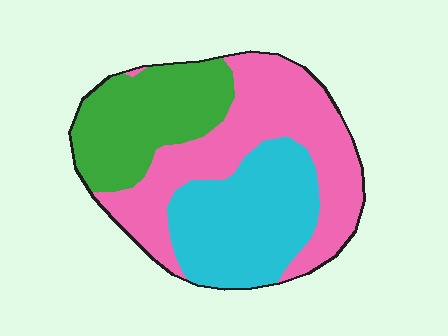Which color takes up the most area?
Pink, at roughly 40%.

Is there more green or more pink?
Pink.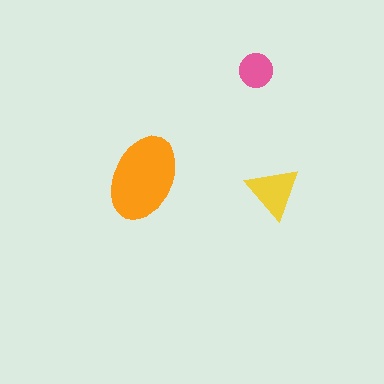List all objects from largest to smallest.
The orange ellipse, the yellow triangle, the pink circle.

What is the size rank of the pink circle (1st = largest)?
3rd.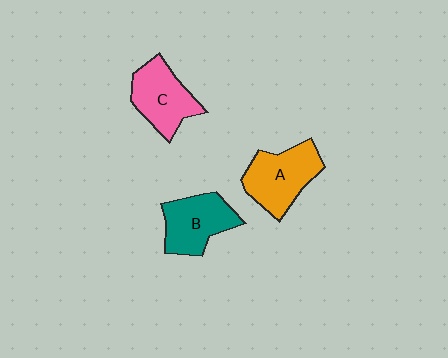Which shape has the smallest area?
Shape B (teal).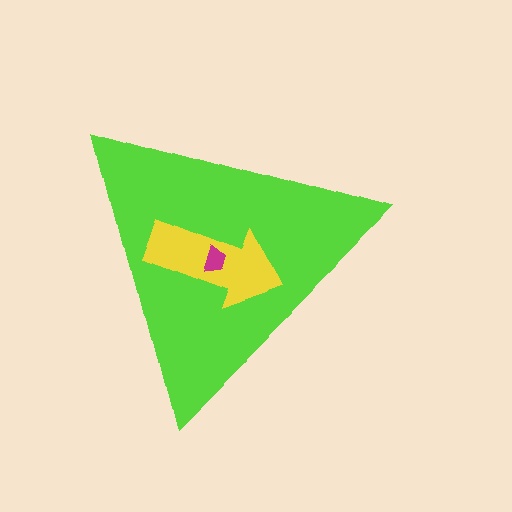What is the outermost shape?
The lime triangle.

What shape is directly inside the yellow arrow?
The magenta trapezoid.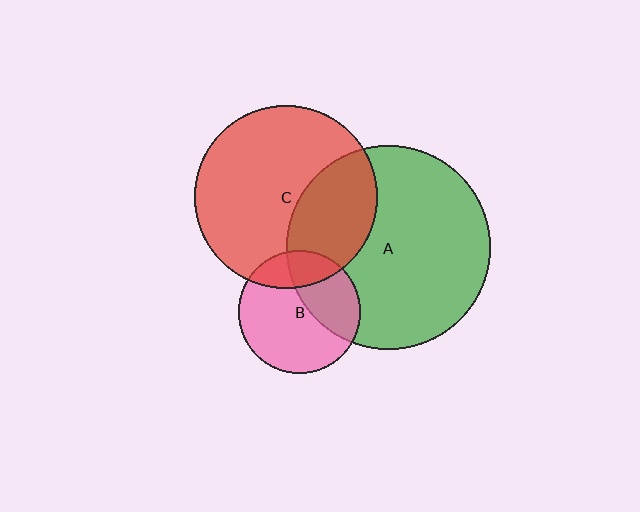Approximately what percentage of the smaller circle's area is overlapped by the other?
Approximately 35%.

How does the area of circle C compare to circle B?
Approximately 2.2 times.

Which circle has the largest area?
Circle A (green).